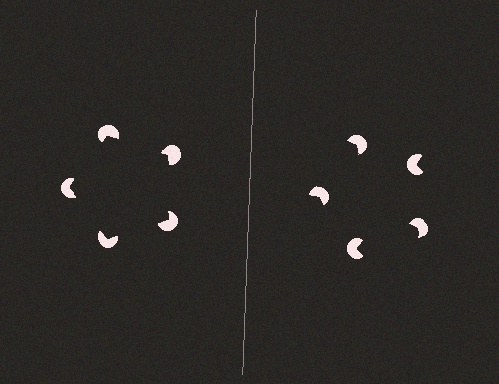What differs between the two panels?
The pac-man discs are positioned identically on both sides; only the wedge orientations differ. On the left they align to a pentagon; on the right they are misaligned.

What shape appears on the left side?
An illusory pentagon.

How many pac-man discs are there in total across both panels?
10 — 5 on each side.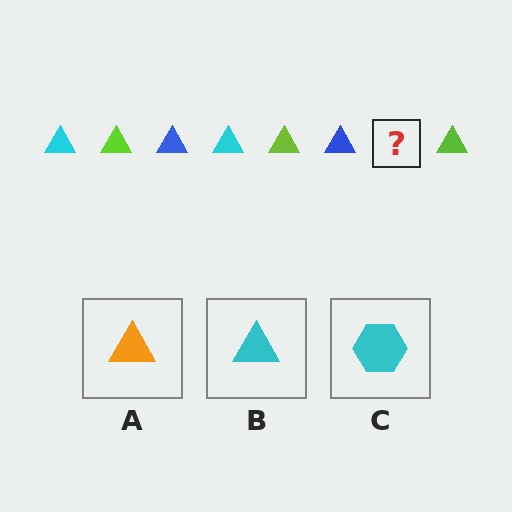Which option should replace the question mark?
Option B.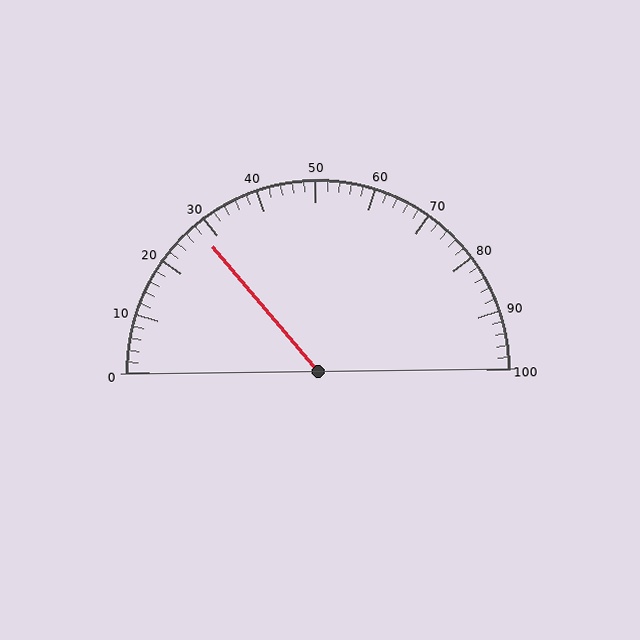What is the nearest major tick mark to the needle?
The nearest major tick mark is 30.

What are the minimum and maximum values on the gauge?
The gauge ranges from 0 to 100.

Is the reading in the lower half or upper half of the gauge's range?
The reading is in the lower half of the range (0 to 100).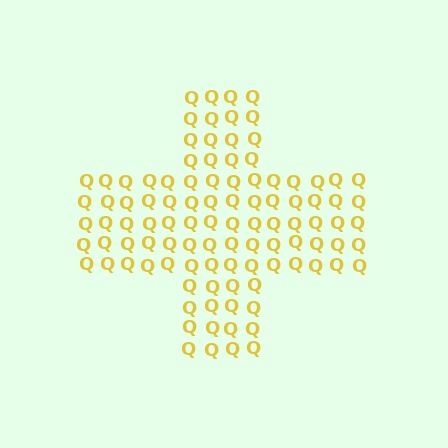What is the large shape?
The large shape is a cross.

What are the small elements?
The small elements are letter Q's.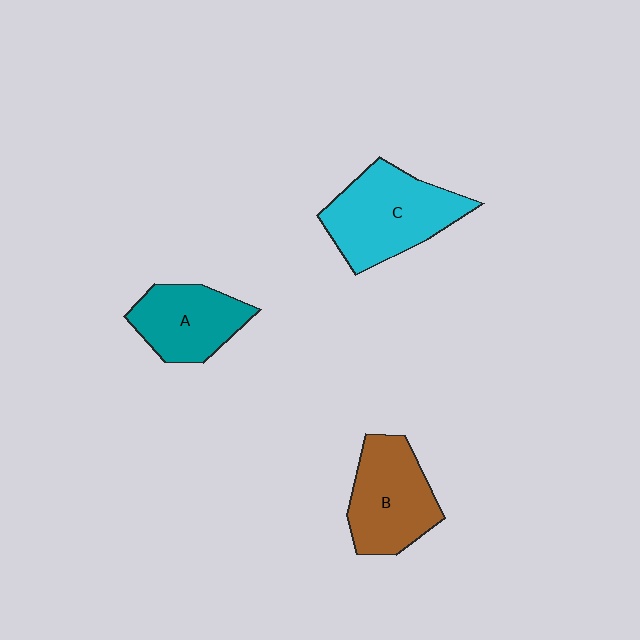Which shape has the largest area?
Shape C (cyan).